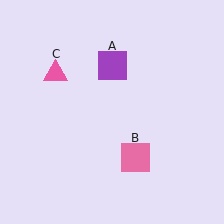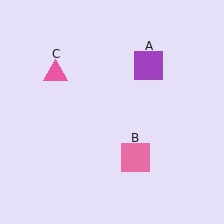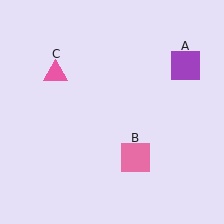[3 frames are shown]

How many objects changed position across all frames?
1 object changed position: purple square (object A).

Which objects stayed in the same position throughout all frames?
Pink square (object B) and pink triangle (object C) remained stationary.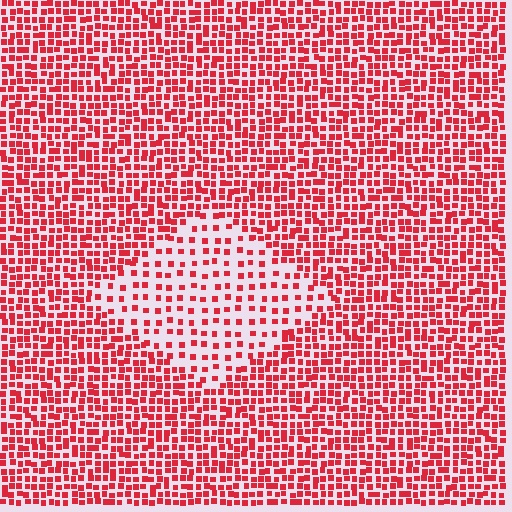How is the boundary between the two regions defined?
The boundary is defined by a change in element density (approximately 2.3x ratio). All elements are the same color, size, and shape.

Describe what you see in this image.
The image contains small red elements arranged at two different densities. A diamond-shaped region is visible where the elements are less densely packed than the surrounding area.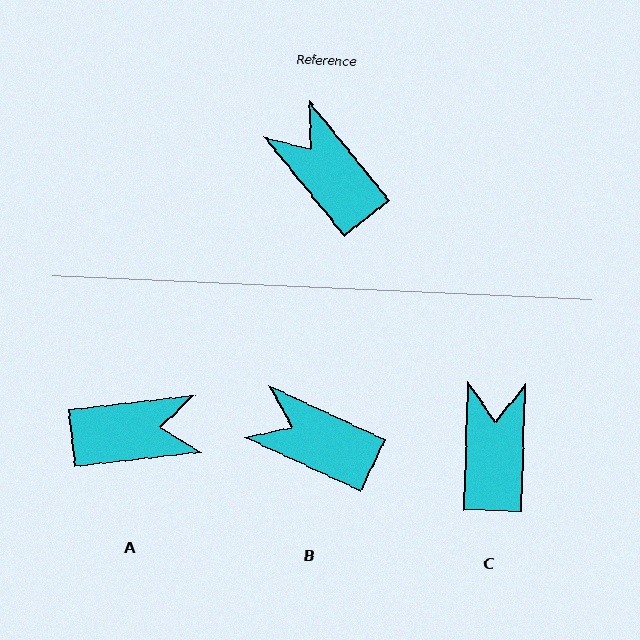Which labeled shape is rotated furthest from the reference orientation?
A, about 122 degrees away.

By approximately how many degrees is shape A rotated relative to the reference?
Approximately 122 degrees clockwise.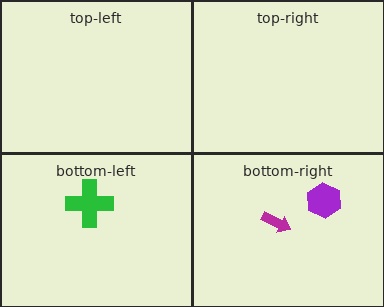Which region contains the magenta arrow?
The bottom-right region.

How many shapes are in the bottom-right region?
2.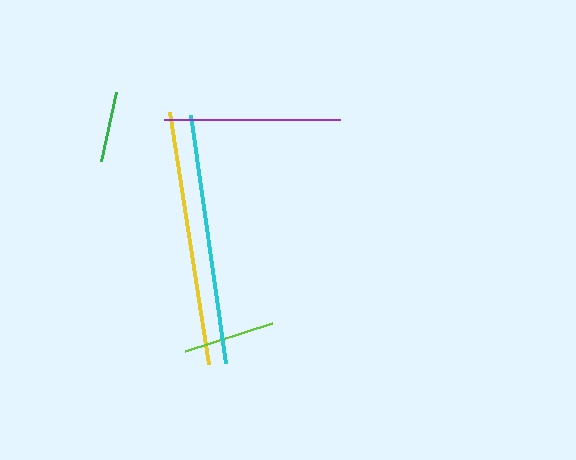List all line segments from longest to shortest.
From longest to shortest: yellow, cyan, purple, lime, green.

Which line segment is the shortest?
The green line is the shortest at approximately 70 pixels.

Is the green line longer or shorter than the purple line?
The purple line is longer than the green line.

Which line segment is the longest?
The yellow line is the longest at approximately 255 pixels.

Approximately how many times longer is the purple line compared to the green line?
The purple line is approximately 2.5 times the length of the green line.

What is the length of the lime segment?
The lime segment is approximately 91 pixels long.